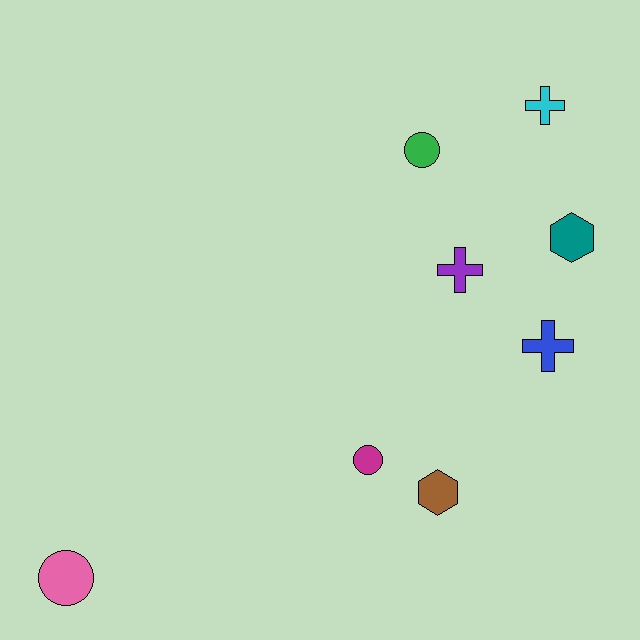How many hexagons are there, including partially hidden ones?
There are 2 hexagons.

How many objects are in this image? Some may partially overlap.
There are 8 objects.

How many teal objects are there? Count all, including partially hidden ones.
There is 1 teal object.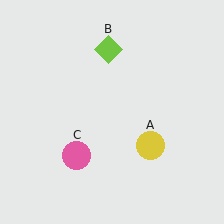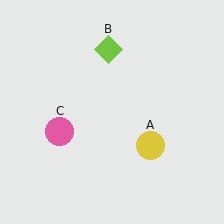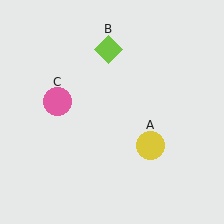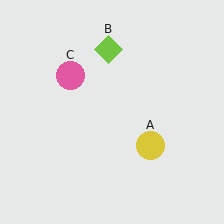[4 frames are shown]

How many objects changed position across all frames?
1 object changed position: pink circle (object C).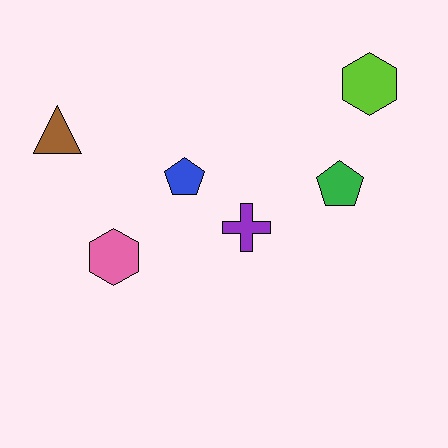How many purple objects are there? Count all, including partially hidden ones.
There is 1 purple object.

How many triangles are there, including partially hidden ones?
There is 1 triangle.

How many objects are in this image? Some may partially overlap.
There are 6 objects.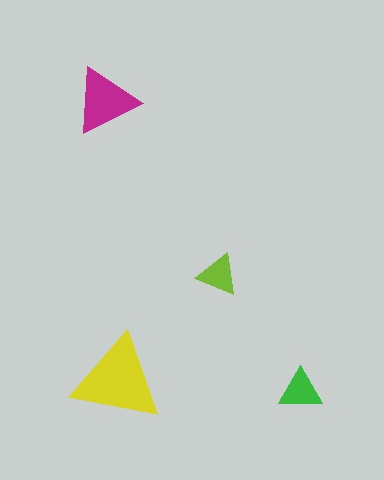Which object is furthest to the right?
The green triangle is rightmost.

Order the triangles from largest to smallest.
the yellow one, the magenta one, the green one, the lime one.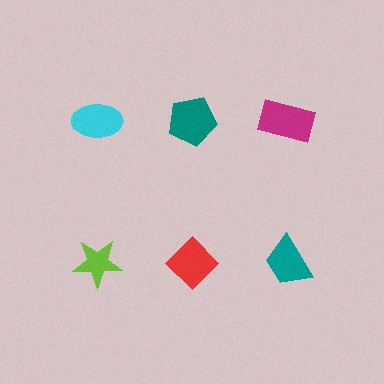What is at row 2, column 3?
A teal trapezoid.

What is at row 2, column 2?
A red diamond.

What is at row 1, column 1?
A cyan ellipse.